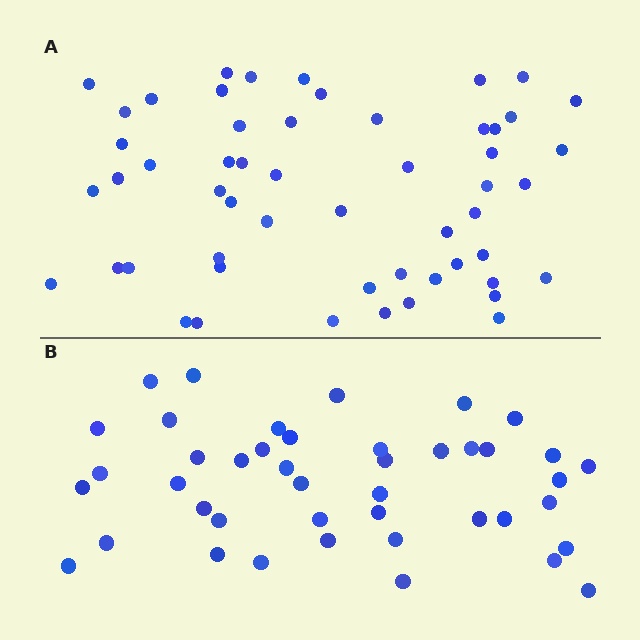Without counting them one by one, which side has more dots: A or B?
Region A (the top region) has more dots.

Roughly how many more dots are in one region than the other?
Region A has roughly 12 or so more dots than region B.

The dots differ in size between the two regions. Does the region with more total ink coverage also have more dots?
No. Region B has more total ink coverage because its dots are larger, but region A actually contains more individual dots. Total area can be misleading — the number of items is what matters here.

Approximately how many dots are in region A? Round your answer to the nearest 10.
About 50 dots. (The exact count is 54, which rounds to 50.)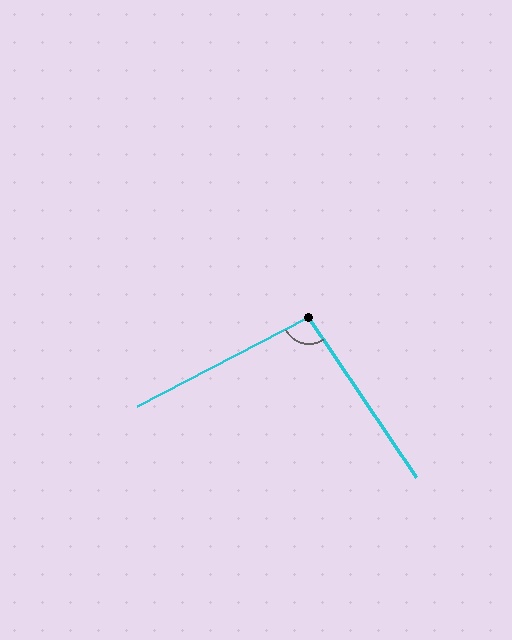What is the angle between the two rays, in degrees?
Approximately 96 degrees.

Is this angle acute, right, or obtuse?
It is obtuse.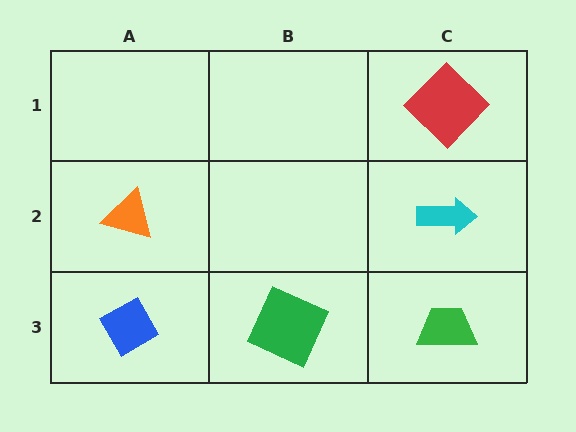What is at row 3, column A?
A blue diamond.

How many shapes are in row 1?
1 shape.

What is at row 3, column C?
A green trapezoid.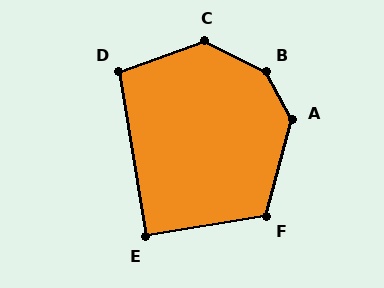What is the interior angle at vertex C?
Approximately 134 degrees (obtuse).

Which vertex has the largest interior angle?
B, at approximately 145 degrees.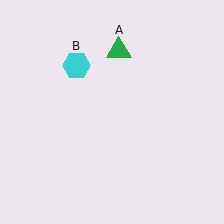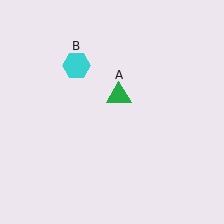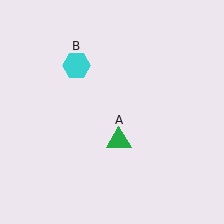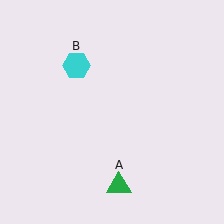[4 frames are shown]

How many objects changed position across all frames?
1 object changed position: green triangle (object A).